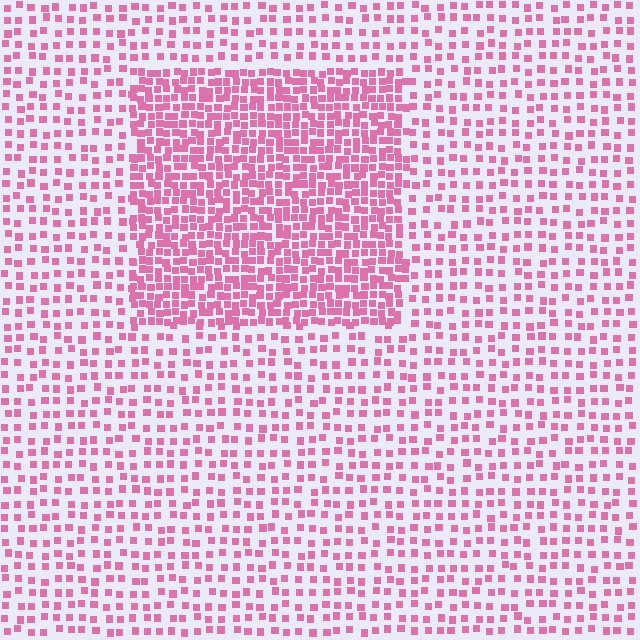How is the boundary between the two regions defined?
The boundary is defined by a change in element density (approximately 2.2x ratio). All elements are the same color, size, and shape.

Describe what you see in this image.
The image contains small pink elements arranged at two different densities. A rectangle-shaped region is visible where the elements are more densely packed than the surrounding area.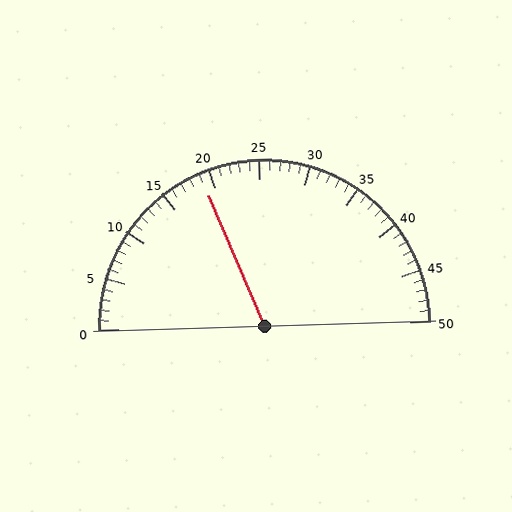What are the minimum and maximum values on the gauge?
The gauge ranges from 0 to 50.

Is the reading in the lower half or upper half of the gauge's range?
The reading is in the lower half of the range (0 to 50).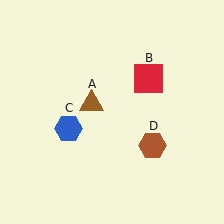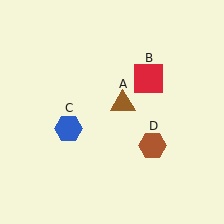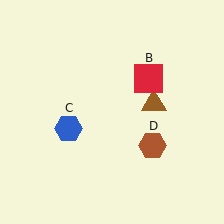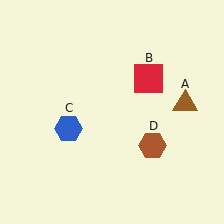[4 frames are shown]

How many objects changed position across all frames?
1 object changed position: brown triangle (object A).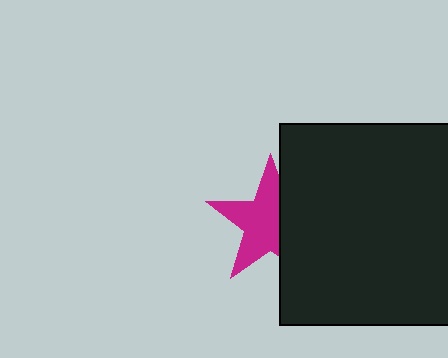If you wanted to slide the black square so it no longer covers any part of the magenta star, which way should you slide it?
Slide it right — that is the most direct way to separate the two shapes.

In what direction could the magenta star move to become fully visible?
The magenta star could move left. That would shift it out from behind the black square entirely.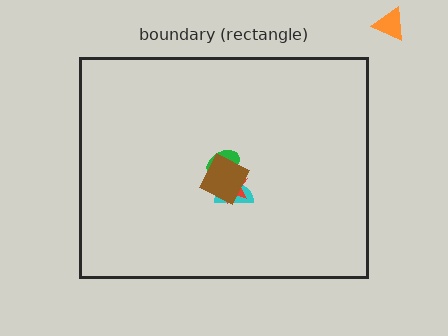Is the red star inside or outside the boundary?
Inside.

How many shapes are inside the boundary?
4 inside, 1 outside.